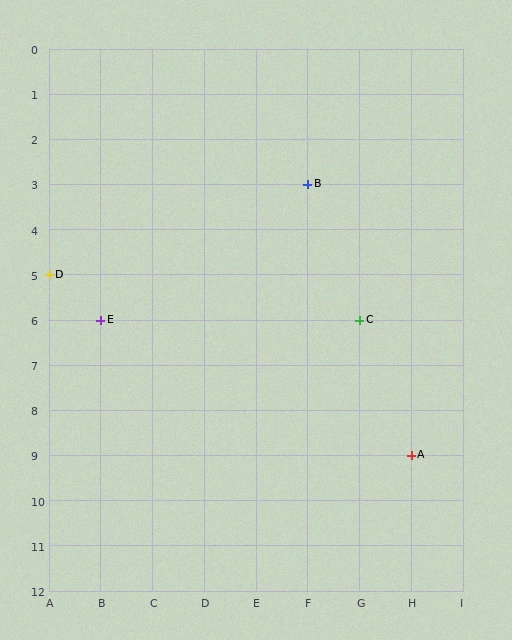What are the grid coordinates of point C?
Point C is at grid coordinates (G, 6).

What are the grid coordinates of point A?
Point A is at grid coordinates (H, 9).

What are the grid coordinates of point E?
Point E is at grid coordinates (B, 6).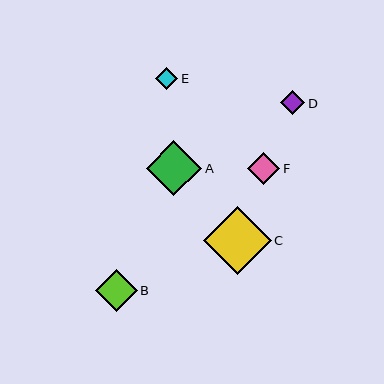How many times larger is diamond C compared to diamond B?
Diamond C is approximately 1.6 times the size of diamond B.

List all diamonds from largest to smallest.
From largest to smallest: C, A, B, F, D, E.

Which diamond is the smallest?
Diamond E is the smallest with a size of approximately 22 pixels.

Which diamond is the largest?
Diamond C is the largest with a size of approximately 68 pixels.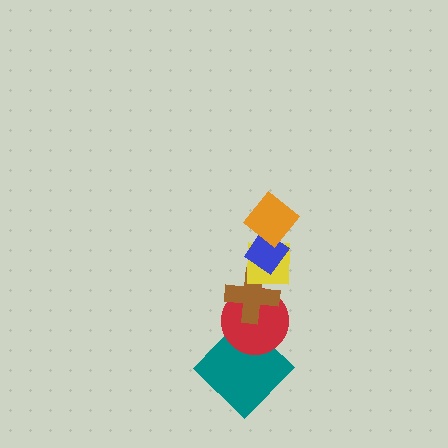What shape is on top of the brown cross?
The yellow square is on top of the brown cross.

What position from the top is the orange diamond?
The orange diamond is 1st from the top.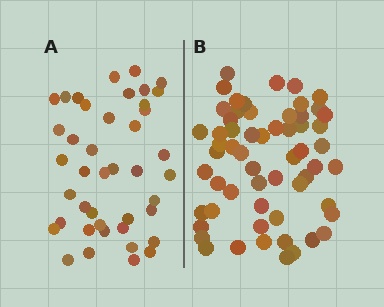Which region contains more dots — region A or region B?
Region B (the right region) has more dots.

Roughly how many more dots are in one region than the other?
Region B has approximately 15 more dots than region A.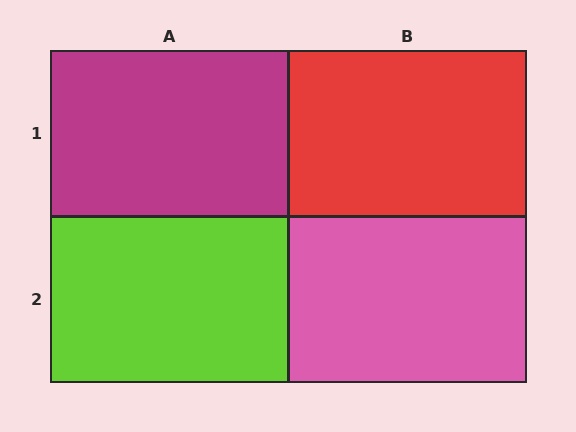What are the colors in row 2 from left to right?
Lime, pink.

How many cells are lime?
1 cell is lime.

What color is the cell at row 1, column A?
Magenta.